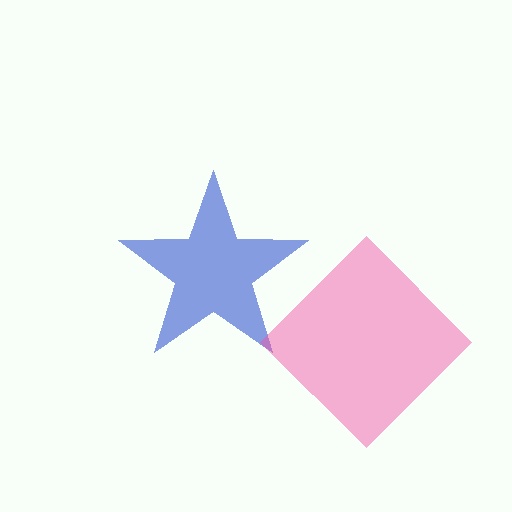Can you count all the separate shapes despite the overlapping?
Yes, there are 2 separate shapes.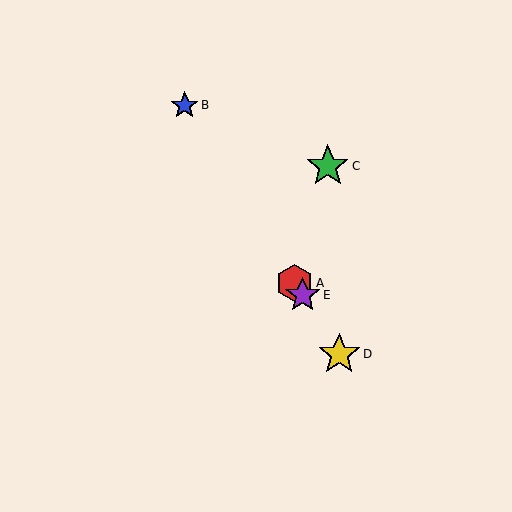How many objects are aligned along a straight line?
4 objects (A, B, D, E) are aligned along a straight line.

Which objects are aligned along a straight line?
Objects A, B, D, E are aligned along a straight line.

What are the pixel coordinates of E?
Object E is at (303, 295).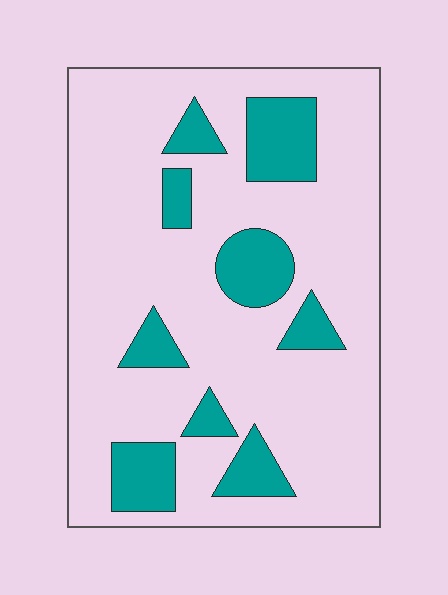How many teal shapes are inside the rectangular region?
9.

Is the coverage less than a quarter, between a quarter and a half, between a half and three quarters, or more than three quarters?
Less than a quarter.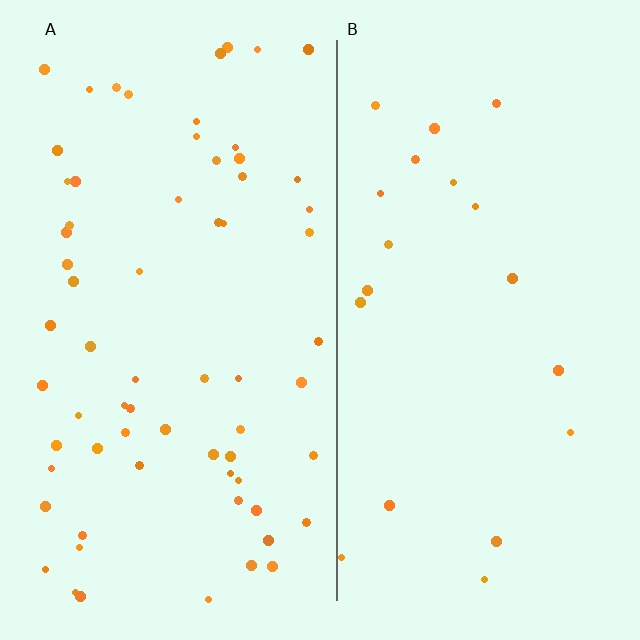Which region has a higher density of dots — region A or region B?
A (the left).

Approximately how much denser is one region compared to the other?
Approximately 3.3× — region A over region B.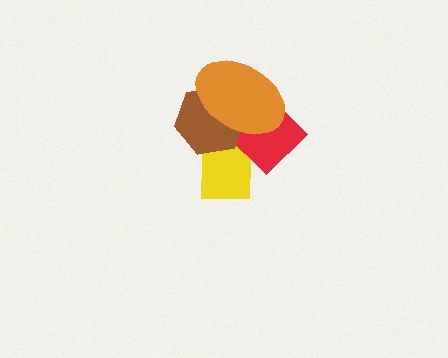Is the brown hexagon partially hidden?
Yes, it is partially covered by another shape.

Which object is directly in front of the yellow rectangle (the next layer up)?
The red diamond is directly in front of the yellow rectangle.